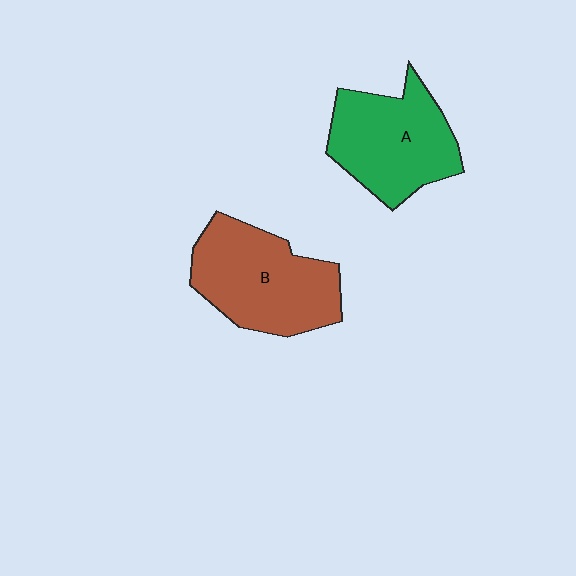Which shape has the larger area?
Shape B (brown).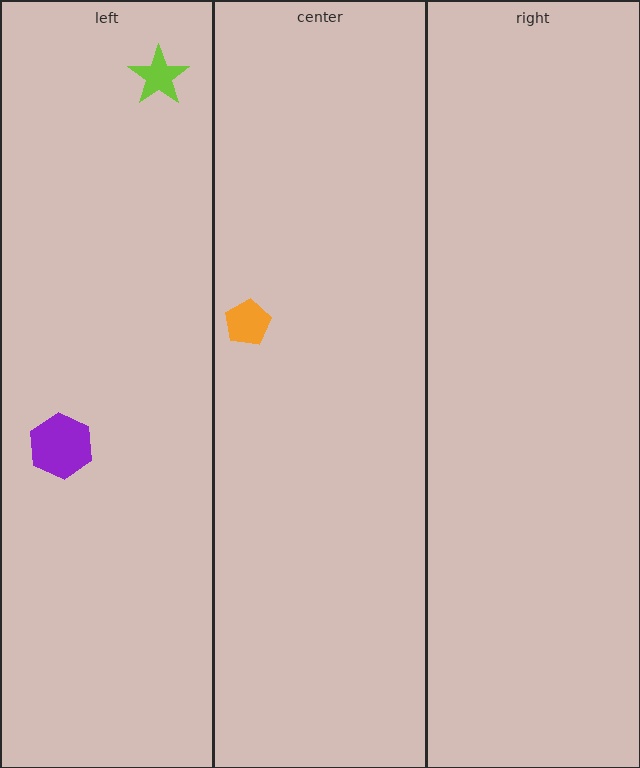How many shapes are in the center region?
1.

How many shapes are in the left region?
2.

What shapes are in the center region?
The orange pentagon.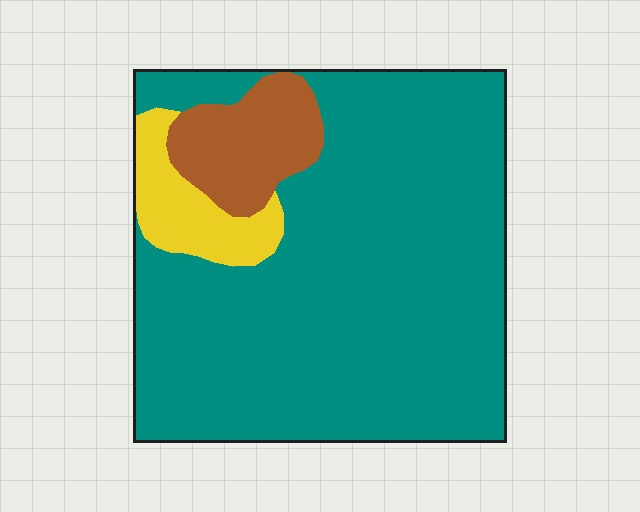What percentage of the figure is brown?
Brown takes up about one tenth (1/10) of the figure.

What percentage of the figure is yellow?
Yellow takes up less than a sixth of the figure.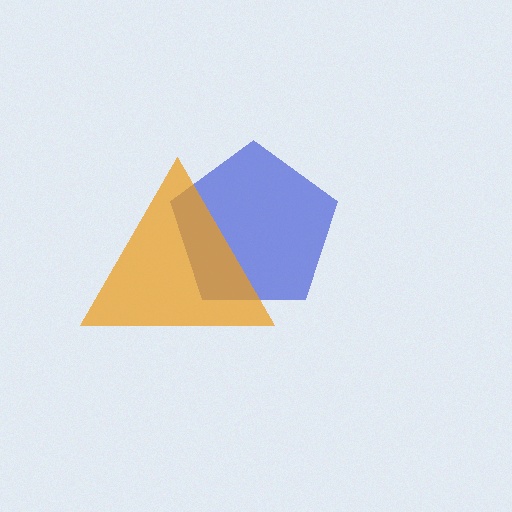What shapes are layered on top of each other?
The layered shapes are: a blue pentagon, an orange triangle.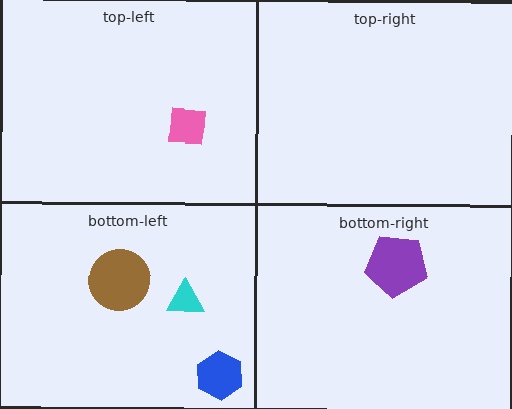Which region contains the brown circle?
The bottom-left region.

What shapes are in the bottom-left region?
The cyan triangle, the blue hexagon, the brown circle.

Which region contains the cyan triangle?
The bottom-left region.